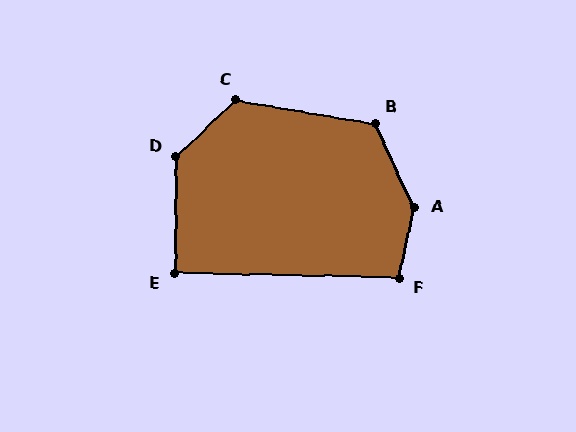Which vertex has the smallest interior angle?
E, at approximately 91 degrees.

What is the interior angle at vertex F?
Approximately 102 degrees (obtuse).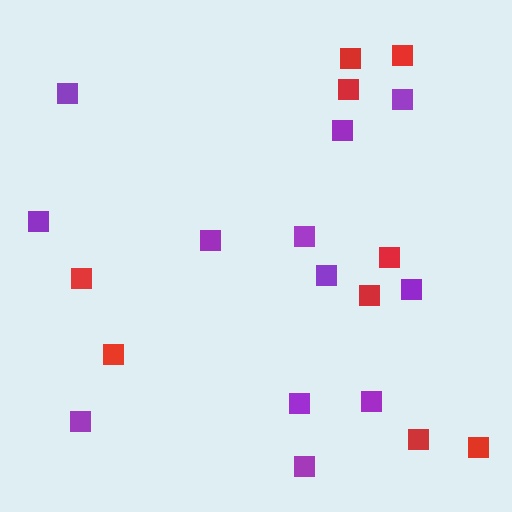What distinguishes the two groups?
There are 2 groups: one group of purple squares (12) and one group of red squares (9).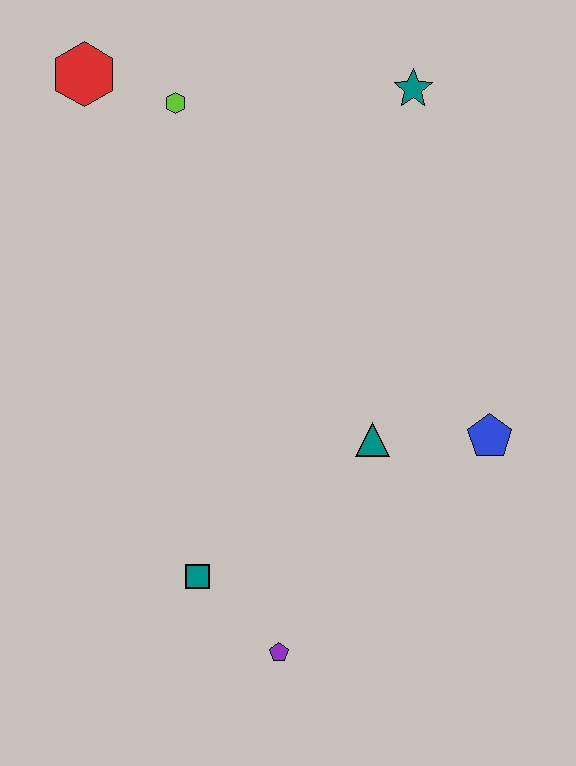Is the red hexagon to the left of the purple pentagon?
Yes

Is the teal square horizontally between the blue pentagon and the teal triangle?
No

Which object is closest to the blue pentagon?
The teal triangle is closest to the blue pentagon.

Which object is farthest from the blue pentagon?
The red hexagon is farthest from the blue pentagon.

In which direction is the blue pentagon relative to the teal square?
The blue pentagon is to the right of the teal square.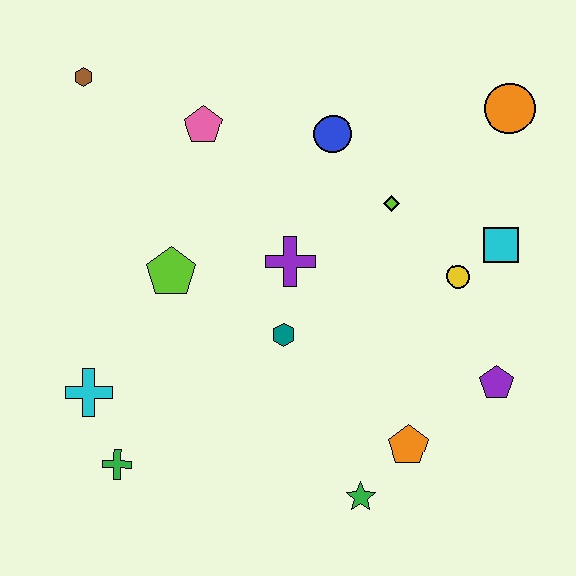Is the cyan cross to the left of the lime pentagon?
Yes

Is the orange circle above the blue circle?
Yes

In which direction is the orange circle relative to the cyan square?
The orange circle is above the cyan square.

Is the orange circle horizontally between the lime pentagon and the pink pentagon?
No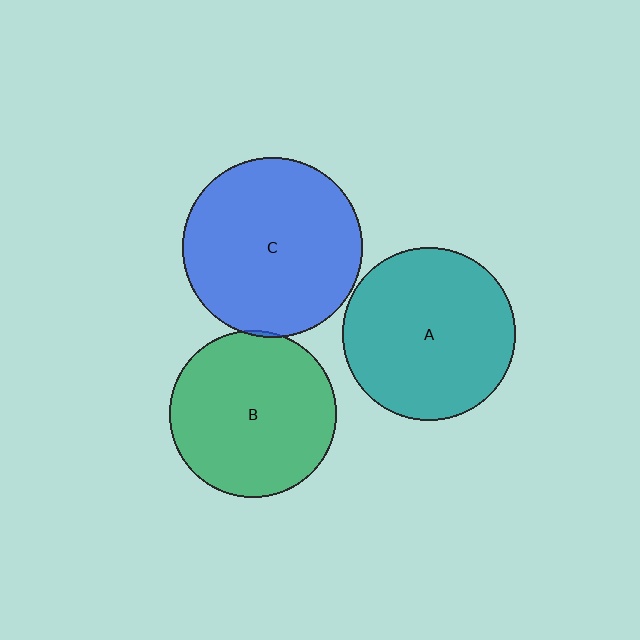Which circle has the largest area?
Circle C (blue).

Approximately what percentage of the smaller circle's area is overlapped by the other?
Approximately 5%.